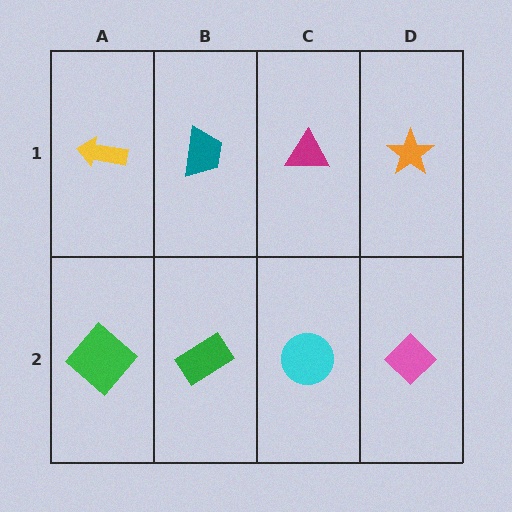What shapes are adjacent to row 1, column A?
A green diamond (row 2, column A), a teal trapezoid (row 1, column B).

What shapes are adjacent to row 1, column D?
A pink diamond (row 2, column D), a magenta triangle (row 1, column C).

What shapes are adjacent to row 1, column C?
A cyan circle (row 2, column C), a teal trapezoid (row 1, column B), an orange star (row 1, column D).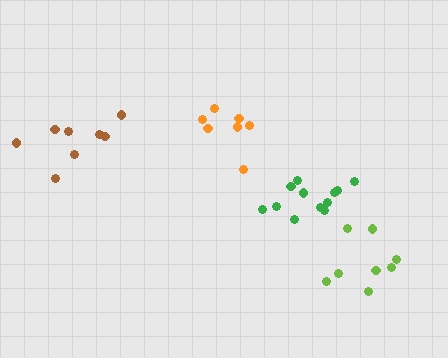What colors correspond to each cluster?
The clusters are colored: brown, lime, orange, green.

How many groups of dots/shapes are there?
There are 4 groups.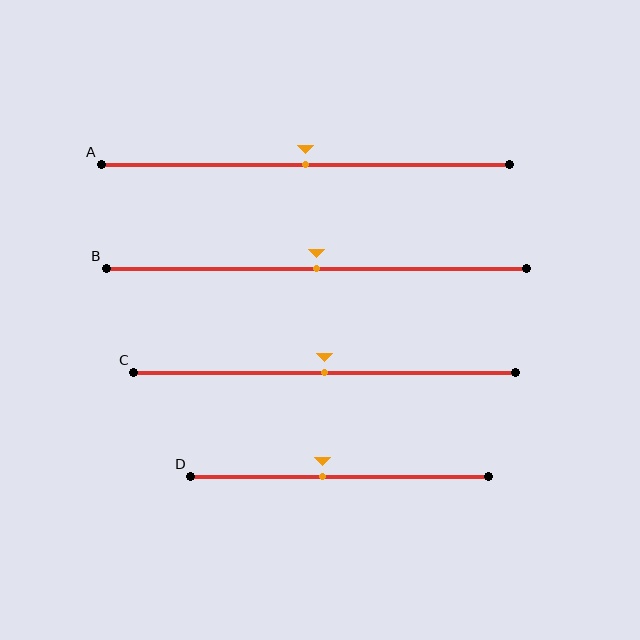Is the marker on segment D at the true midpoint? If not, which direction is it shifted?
No, the marker on segment D is shifted to the left by about 6% of the segment length.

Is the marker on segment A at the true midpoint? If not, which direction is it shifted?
Yes, the marker on segment A is at the true midpoint.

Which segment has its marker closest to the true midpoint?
Segment A has its marker closest to the true midpoint.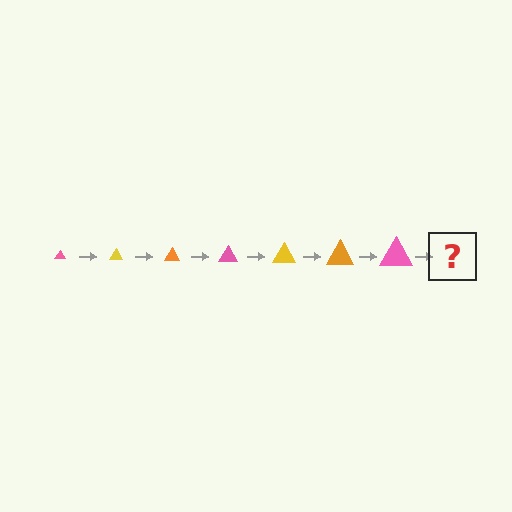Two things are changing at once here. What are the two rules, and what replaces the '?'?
The two rules are that the triangle grows larger each step and the color cycles through pink, yellow, and orange. The '?' should be a yellow triangle, larger than the previous one.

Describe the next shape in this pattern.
It should be a yellow triangle, larger than the previous one.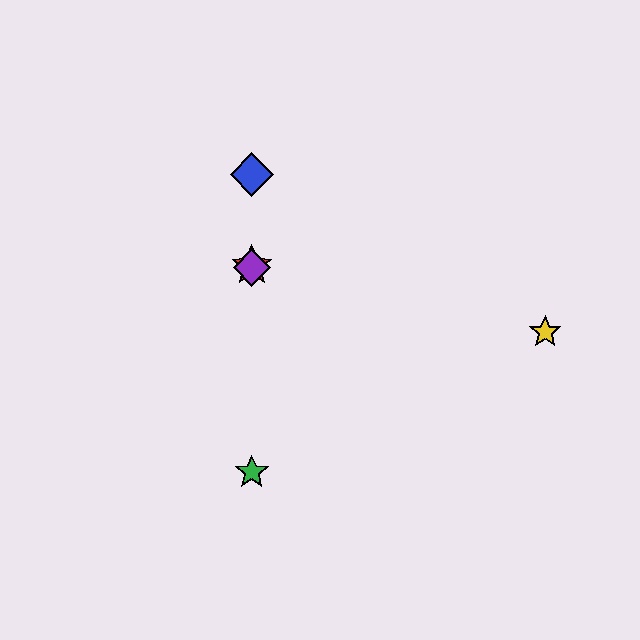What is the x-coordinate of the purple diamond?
The purple diamond is at x≈252.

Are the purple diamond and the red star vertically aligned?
Yes, both are at x≈252.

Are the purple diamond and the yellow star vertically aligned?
No, the purple diamond is at x≈252 and the yellow star is at x≈545.